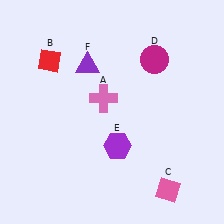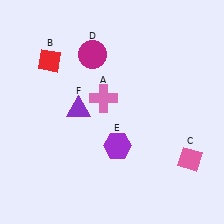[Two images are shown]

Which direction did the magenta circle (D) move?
The magenta circle (D) moved left.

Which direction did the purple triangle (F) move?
The purple triangle (F) moved down.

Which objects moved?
The objects that moved are: the pink diamond (C), the magenta circle (D), the purple triangle (F).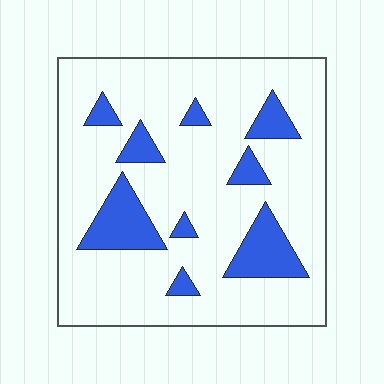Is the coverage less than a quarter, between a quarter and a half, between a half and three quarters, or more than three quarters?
Less than a quarter.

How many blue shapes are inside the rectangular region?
9.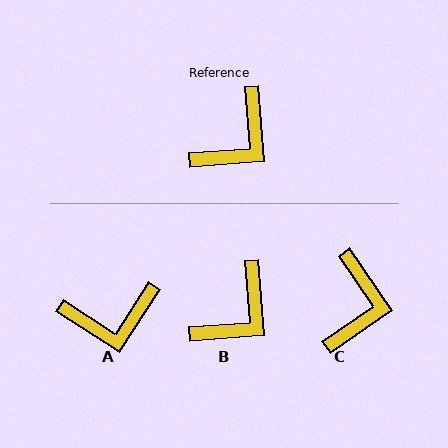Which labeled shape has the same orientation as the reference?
B.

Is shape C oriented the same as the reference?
No, it is off by about 30 degrees.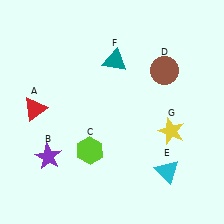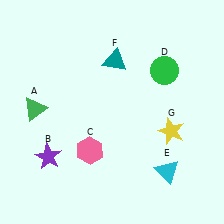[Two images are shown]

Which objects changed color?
A changed from red to green. C changed from lime to pink. D changed from brown to green.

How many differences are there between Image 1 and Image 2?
There are 3 differences between the two images.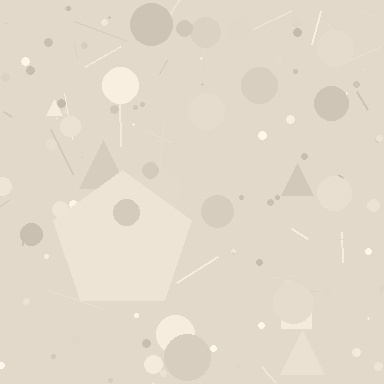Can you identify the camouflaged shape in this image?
The camouflaged shape is a pentagon.